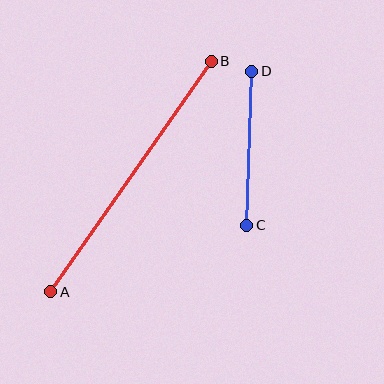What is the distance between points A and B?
The distance is approximately 281 pixels.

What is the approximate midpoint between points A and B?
The midpoint is at approximately (131, 177) pixels.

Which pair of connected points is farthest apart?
Points A and B are farthest apart.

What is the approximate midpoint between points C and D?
The midpoint is at approximately (249, 148) pixels.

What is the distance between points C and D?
The distance is approximately 154 pixels.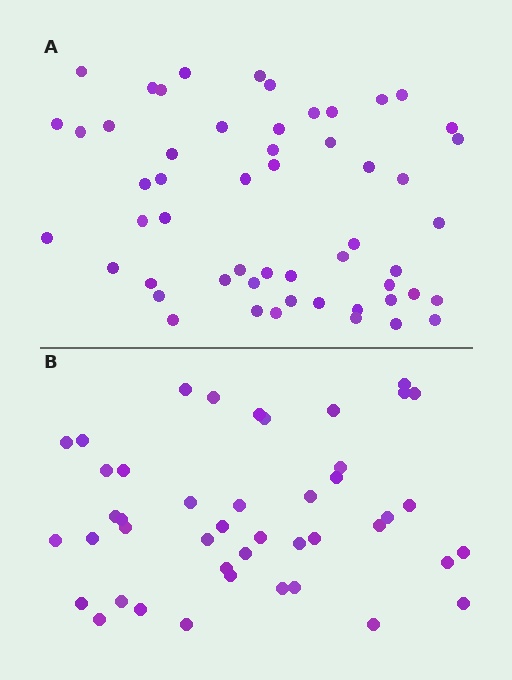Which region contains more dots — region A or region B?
Region A (the top region) has more dots.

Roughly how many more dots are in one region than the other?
Region A has roughly 10 or so more dots than region B.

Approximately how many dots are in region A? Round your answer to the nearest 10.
About 50 dots. (The exact count is 54, which rounds to 50.)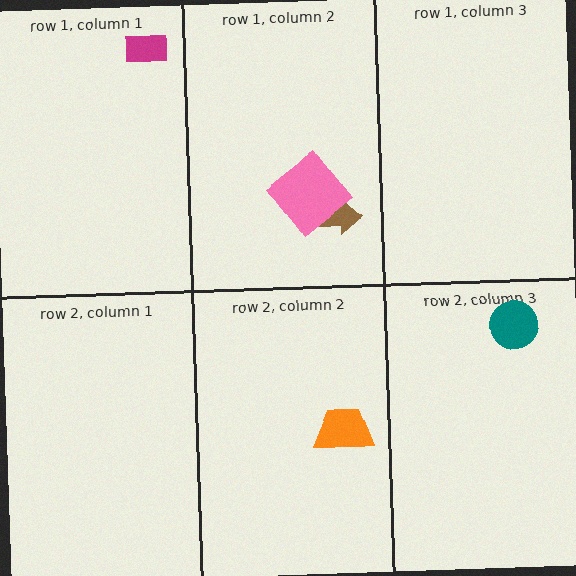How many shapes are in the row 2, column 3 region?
1.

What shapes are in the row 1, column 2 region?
The brown arrow, the pink diamond.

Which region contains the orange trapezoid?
The row 2, column 2 region.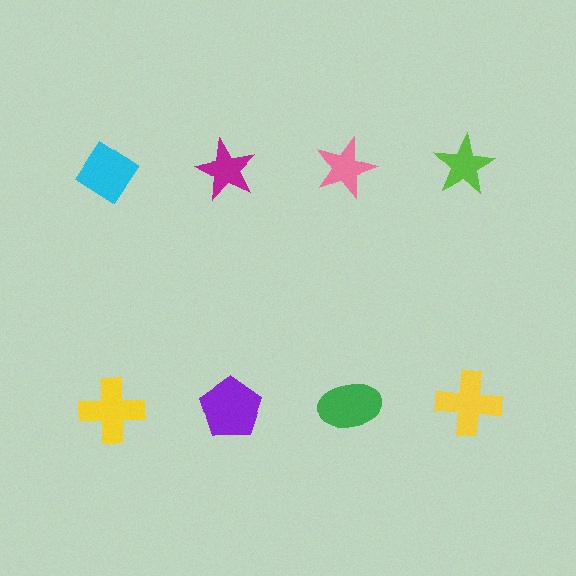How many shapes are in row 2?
4 shapes.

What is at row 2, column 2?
A purple pentagon.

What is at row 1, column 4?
A lime star.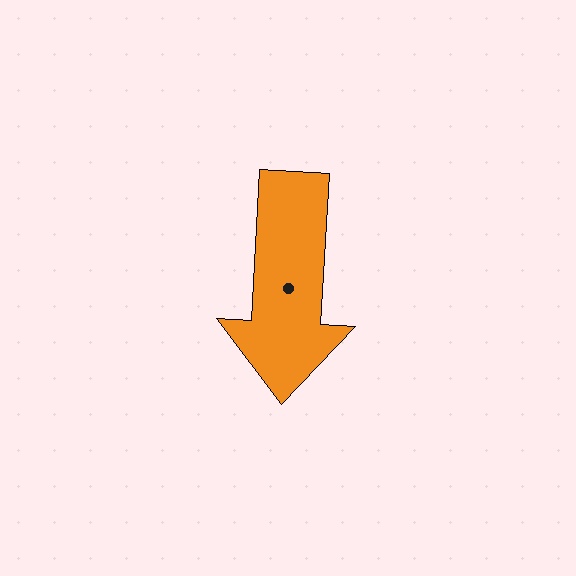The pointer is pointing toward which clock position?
Roughly 6 o'clock.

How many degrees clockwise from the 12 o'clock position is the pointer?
Approximately 183 degrees.